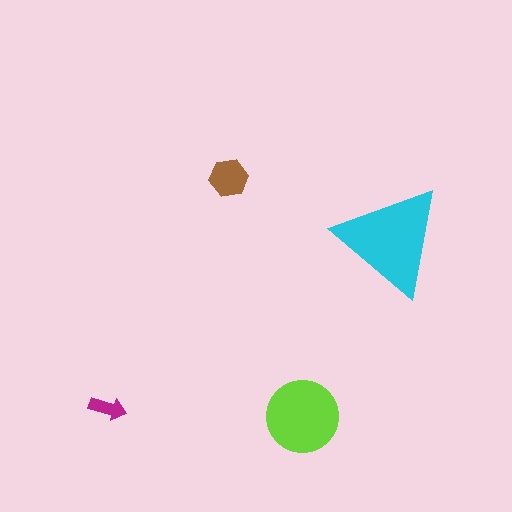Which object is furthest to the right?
The cyan triangle is rightmost.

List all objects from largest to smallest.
The cyan triangle, the lime circle, the brown hexagon, the magenta arrow.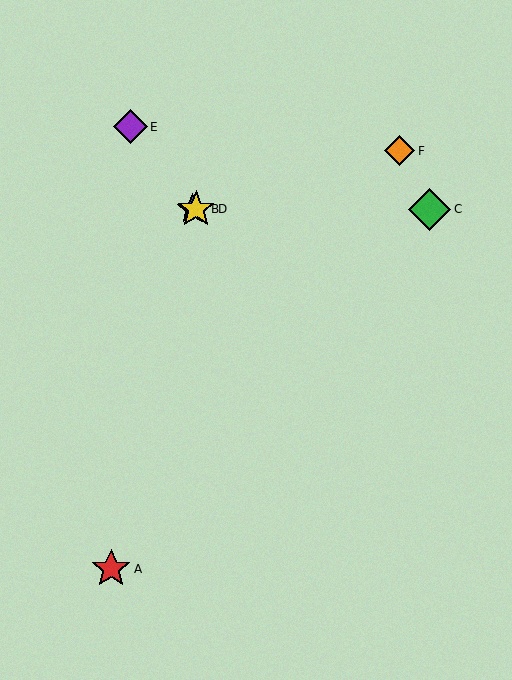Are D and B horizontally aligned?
Yes, both are at y≈209.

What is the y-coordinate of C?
Object C is at y≈209.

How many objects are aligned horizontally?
3 objects (B, C, D) are aligned horizontally.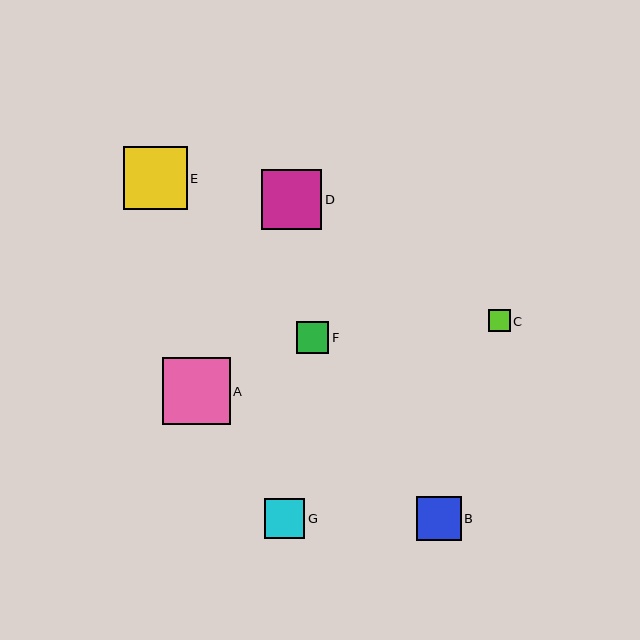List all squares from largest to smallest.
From largest to smallest: A, E, D, B, G, F, C.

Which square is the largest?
Square A is the largest with a size of approximately 67 pixels.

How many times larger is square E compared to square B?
Square E is approximately 1.4 times the size of square B.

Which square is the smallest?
Square C is the smallest with a size of approximately 22 pixels.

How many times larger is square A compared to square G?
Square A is approximately 1.7 times the size of square G.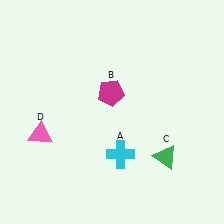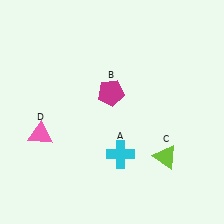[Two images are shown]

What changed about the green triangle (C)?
In Image 1, C is green. In Image 2, it changed to lime.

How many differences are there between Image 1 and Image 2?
There is 1 difference between the two images.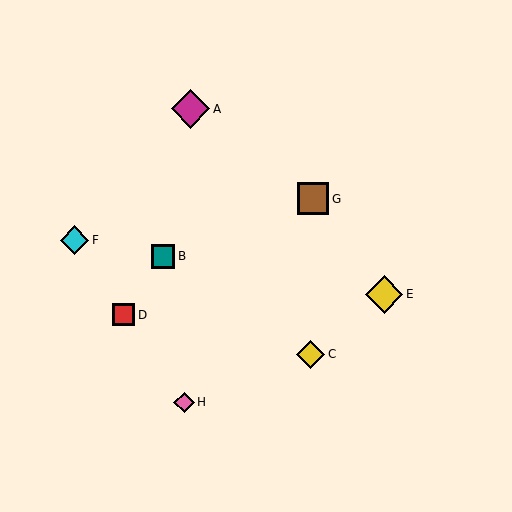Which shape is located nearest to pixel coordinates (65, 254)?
The cyan diamond (labeled F) at (74, 240) is nearest to that location.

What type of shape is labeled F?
Shape F is a cyan diamond.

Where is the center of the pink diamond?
The center of the pink diamond is at (184, 402).